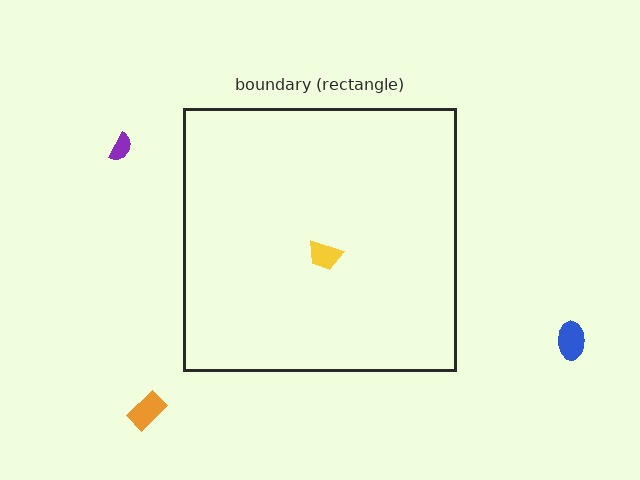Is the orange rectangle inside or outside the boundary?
Outside.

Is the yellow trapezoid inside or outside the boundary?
Inside.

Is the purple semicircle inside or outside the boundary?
Outside.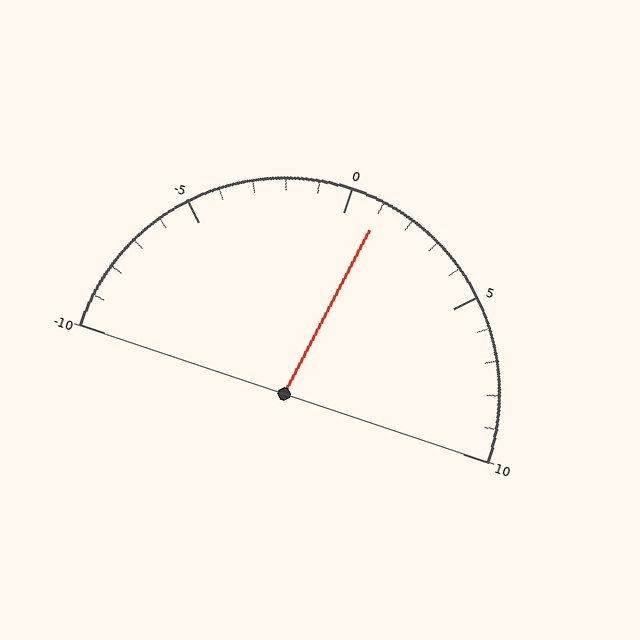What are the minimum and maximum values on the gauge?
The gauge ranges from -10 to 10.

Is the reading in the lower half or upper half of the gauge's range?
The reading is in the upper half of the range (-10 to 10).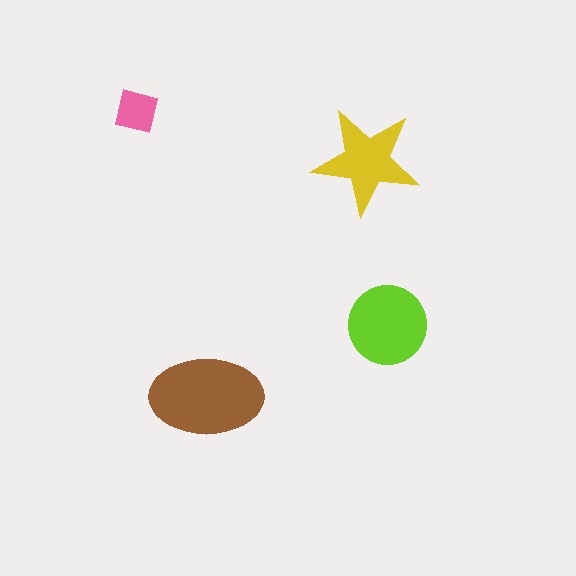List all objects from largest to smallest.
The brown ellipse, the lime circle, the yellow star, the pink square.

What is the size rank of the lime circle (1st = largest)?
2nd.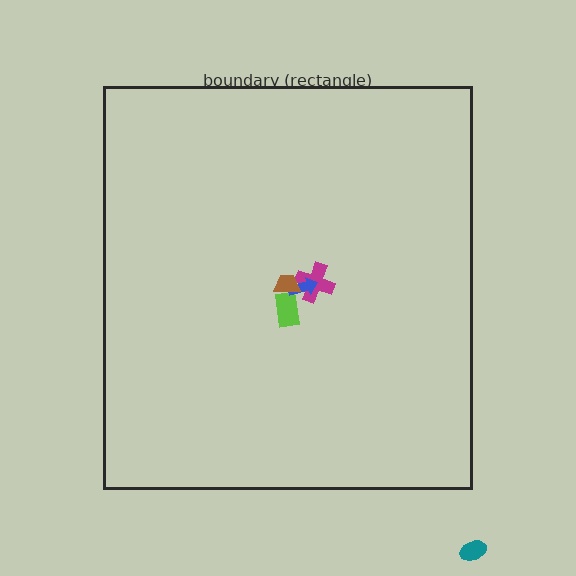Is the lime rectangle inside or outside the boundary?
Inside.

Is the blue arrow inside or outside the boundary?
Inside.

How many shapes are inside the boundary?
4 inside, 1 outside.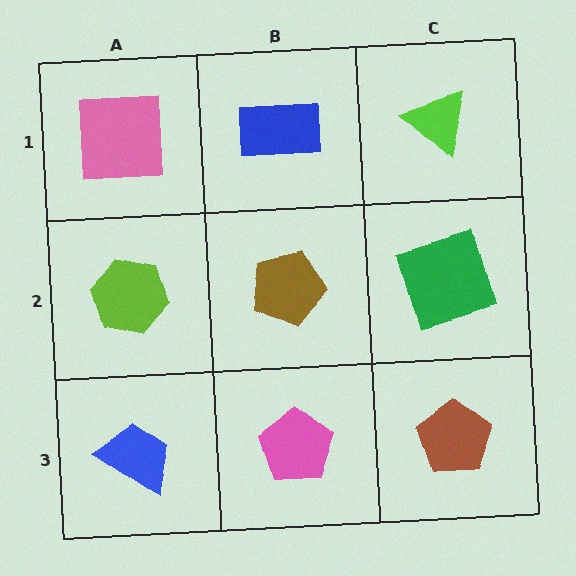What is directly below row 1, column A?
A lime hexagon.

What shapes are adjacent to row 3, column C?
A green square (row 2, column C), a pink pentagon (row 3, column B).